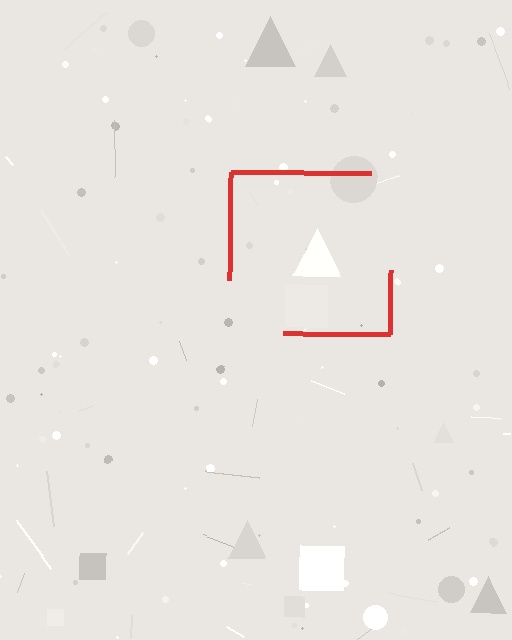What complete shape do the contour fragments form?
The contour fragments form a square.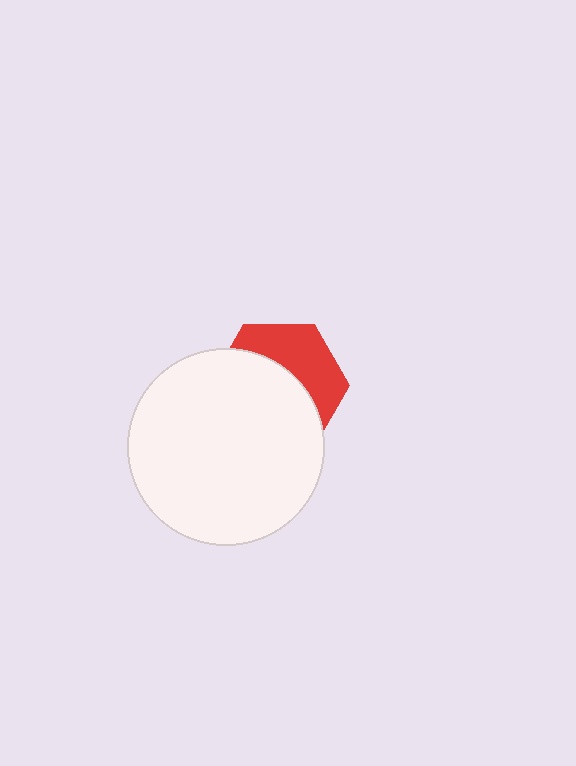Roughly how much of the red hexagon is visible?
A small part of it is visible (roughly 40%).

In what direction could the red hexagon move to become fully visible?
The red hexagon could move up. That would shift it out from behind the white circle entirely.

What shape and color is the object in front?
The object in front is a white circle.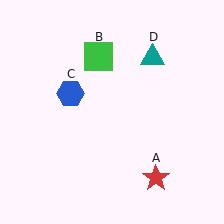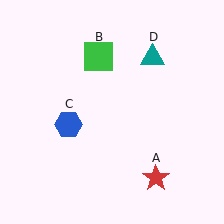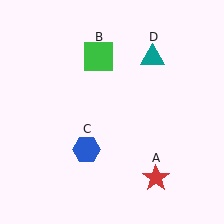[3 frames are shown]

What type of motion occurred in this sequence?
The blue hexagon (object C) rotated counterclockwise around the center of the scene.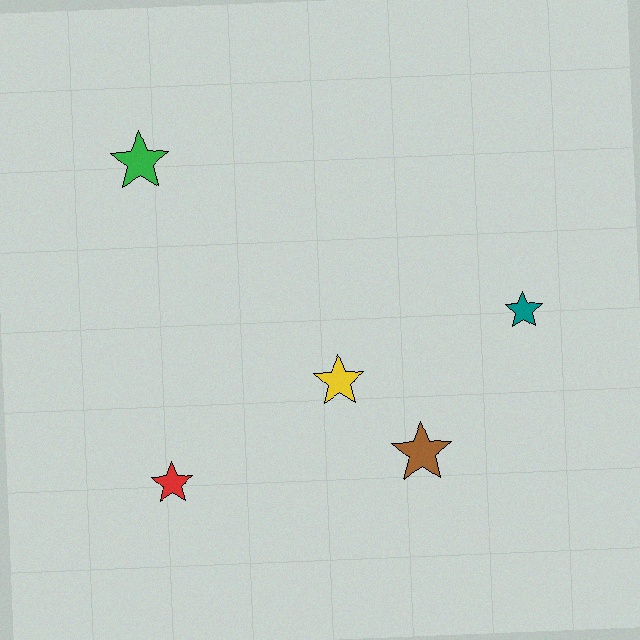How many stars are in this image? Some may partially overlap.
There are 5 stars.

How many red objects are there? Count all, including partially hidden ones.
There is 1 red object.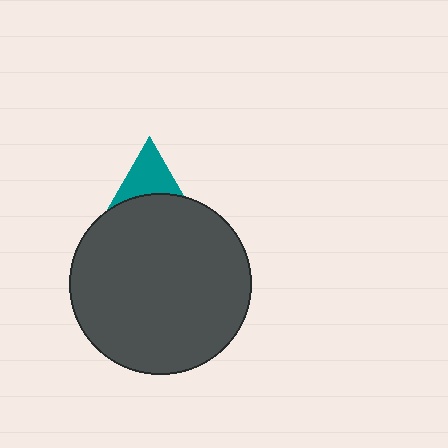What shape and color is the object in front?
The object in front is a dark gray circle.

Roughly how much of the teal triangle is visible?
About half of it is visible (roughly 46%).